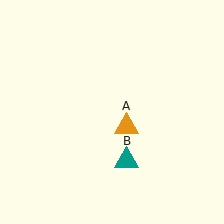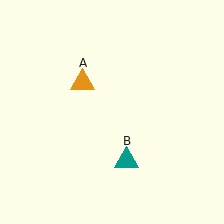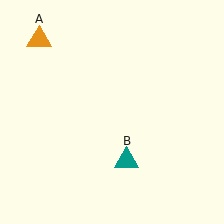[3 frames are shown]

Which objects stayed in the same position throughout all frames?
Teal triangle (object B) remained stationary.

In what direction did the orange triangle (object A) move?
The orange triangle (object A) moved up and to the left.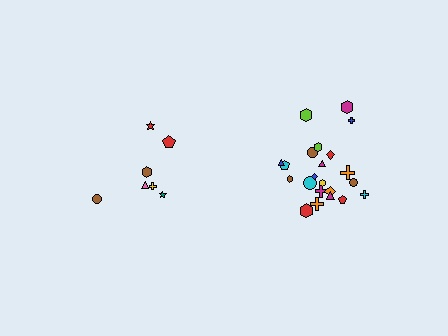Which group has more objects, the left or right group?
The right group.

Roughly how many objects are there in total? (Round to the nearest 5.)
Roughly 30 objects in total.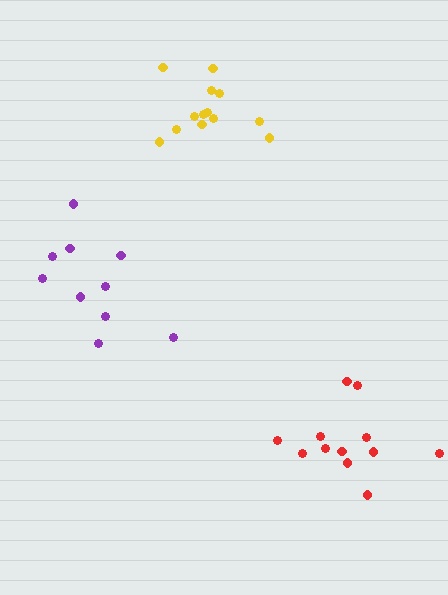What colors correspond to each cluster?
The clusters are colored: purple, red, yellow.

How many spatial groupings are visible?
There are 3 spatial groupings.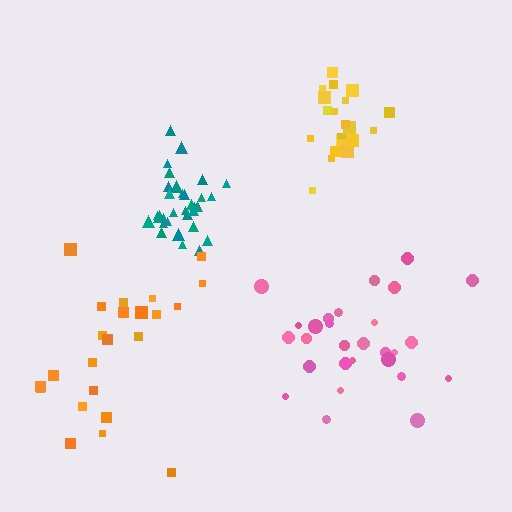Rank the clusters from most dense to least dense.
teal, yellow, pink, orange.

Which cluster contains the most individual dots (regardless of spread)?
Teal (32).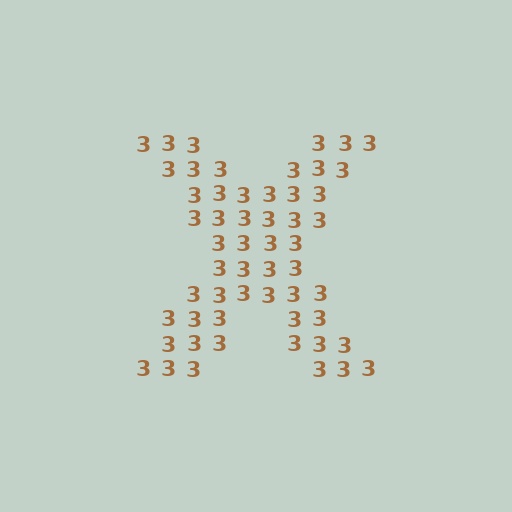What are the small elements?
The small elements are digit 3's.